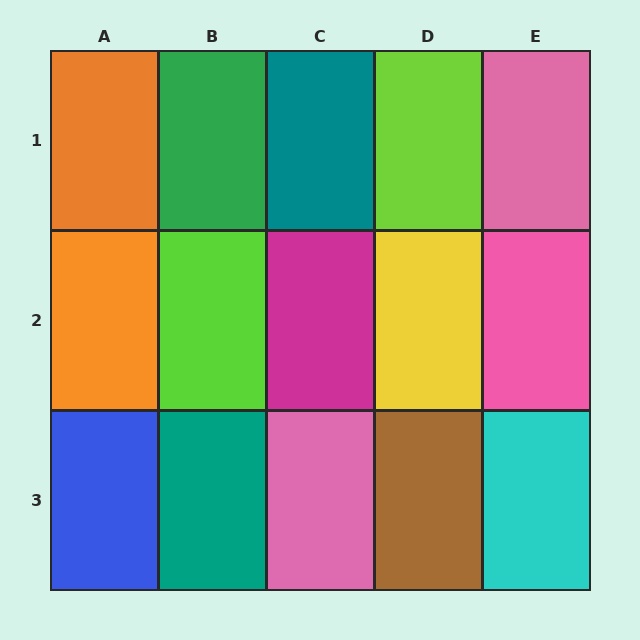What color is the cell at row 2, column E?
Pink.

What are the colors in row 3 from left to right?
Blue, teal, pink, brown, cyan.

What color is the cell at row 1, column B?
Green.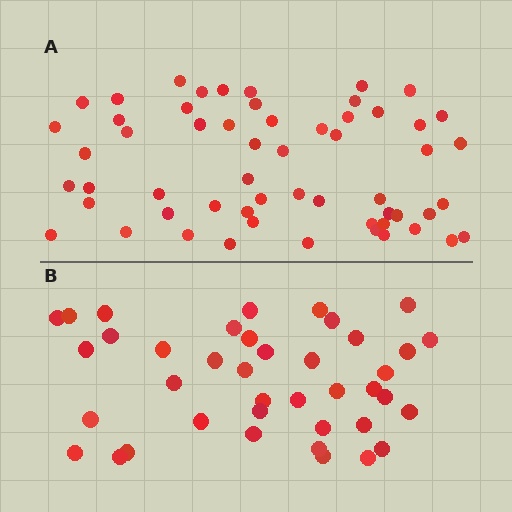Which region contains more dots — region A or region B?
Region A (the top region) has more dots.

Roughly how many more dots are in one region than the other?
Region A has approximately 15 more dots than region B.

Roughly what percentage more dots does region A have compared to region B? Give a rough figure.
About 40% more.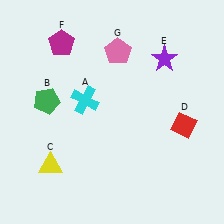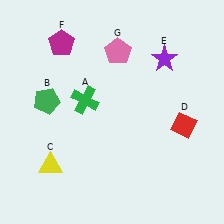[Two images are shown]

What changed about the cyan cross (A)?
In Image 1, A is cyan. In Image 2, it changed to green.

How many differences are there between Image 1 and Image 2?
There is 1 difference between the two images.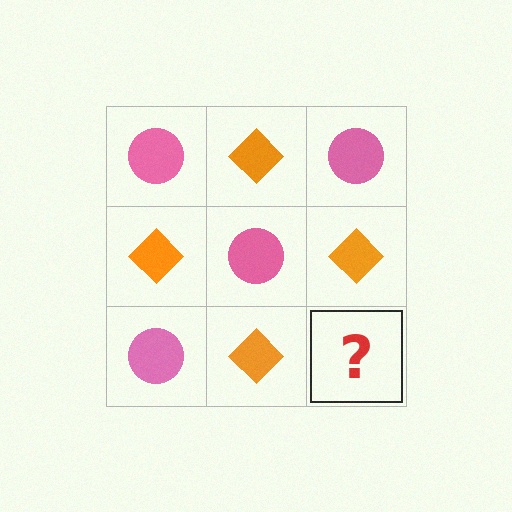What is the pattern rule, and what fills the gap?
The rule is that it alternates pink circle and orange diamond in a checkerboard pattern. The gap should be filled with a pink circle.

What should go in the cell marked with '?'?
The missing cell should contain a pink circle.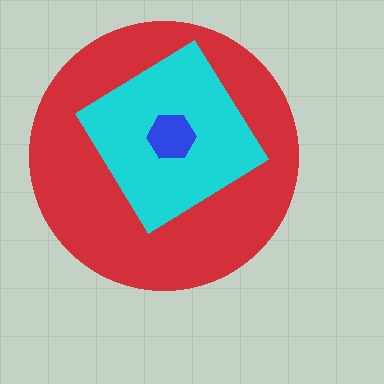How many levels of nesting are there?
3.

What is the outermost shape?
The red circle.